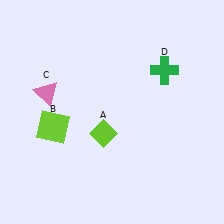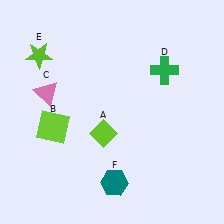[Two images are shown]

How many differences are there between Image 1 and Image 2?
There are 2 differences between the two images.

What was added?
A lime star (E), a teal hexagon (F) were added in Image 2.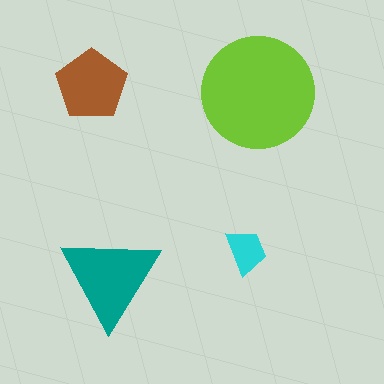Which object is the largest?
The lime circle.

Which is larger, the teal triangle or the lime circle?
The lime circle.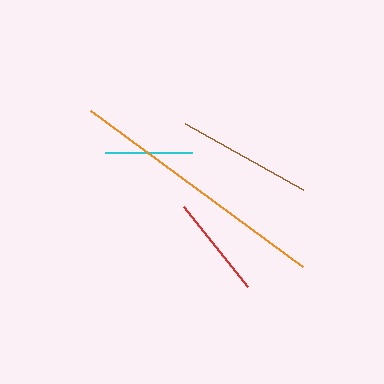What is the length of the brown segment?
The brown segment is approximately 135 pixels long.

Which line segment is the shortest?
The cyan line is the shortest at approximately 87 pixels.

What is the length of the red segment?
The red segment is approximately 103 pixels long.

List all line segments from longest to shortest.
From longest to shortest: orange, brown, red, cyan.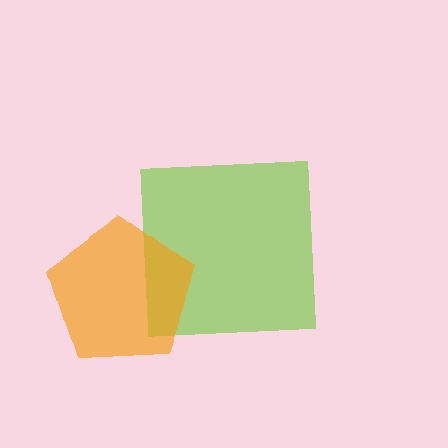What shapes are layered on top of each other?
The layered shapes are: a lime square, an orange pentagon.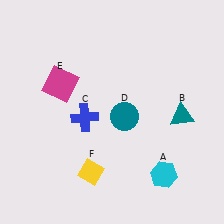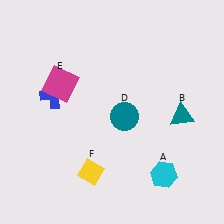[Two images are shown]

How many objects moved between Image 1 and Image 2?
1 object moved between the two images.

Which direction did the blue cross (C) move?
The blue cross (C) moved left.